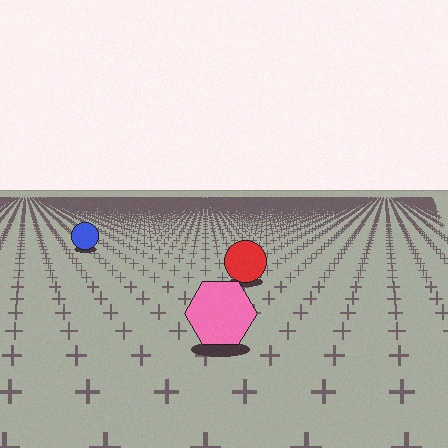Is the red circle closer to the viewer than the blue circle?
Yes. The red circle is closer — you can tell from the texture gradient: the ground texture is coarser near it.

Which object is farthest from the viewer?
The blue circle is farthest from the viewer. It appears smaller and the ground texture around it is denser.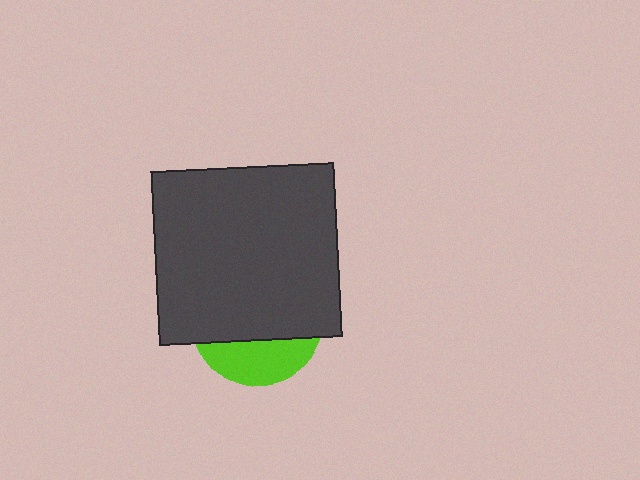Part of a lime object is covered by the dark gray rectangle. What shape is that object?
It is a circle.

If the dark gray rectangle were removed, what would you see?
You would see the complete lime circle.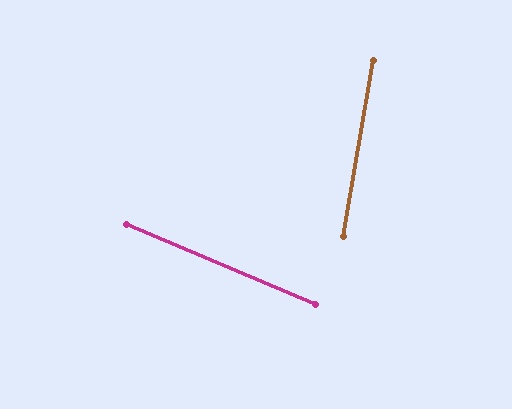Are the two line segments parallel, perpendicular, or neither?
Neither parallel nor perpendicular — they differ by about 77°.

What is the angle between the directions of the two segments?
Approximately 77 degrees.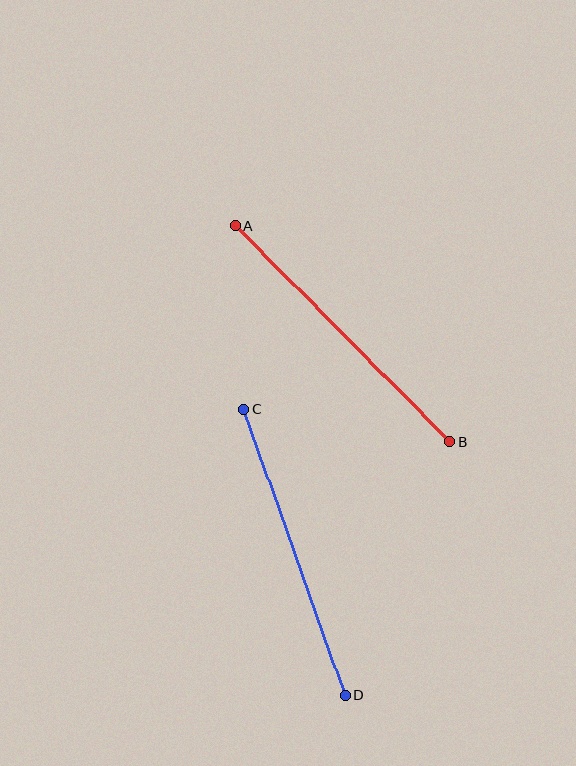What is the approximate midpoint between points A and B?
The midpoint is at approximately (343, 334) pixels.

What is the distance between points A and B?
The distance is approximately 305 pixels.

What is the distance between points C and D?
The distance is approximately 303 pixels.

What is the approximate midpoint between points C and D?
The midpoint is at approximately (294, 552) pixels.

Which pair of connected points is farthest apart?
Points A and B are farthest apart.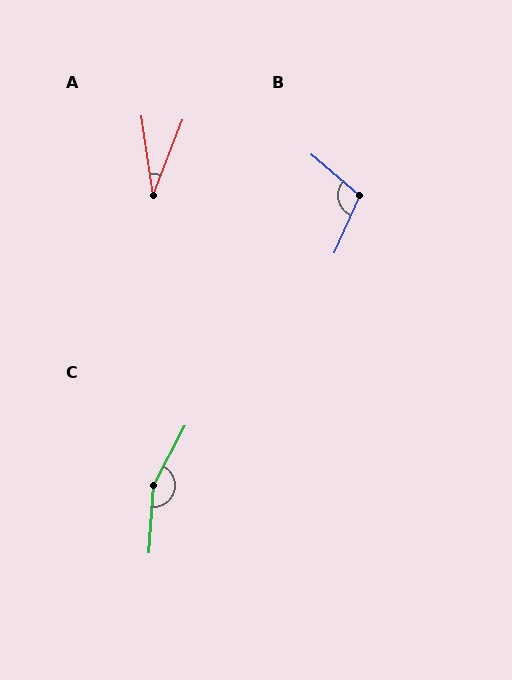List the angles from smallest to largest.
A (29°), B (107°), C (156°).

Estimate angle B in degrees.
Approximately 107 degrees.